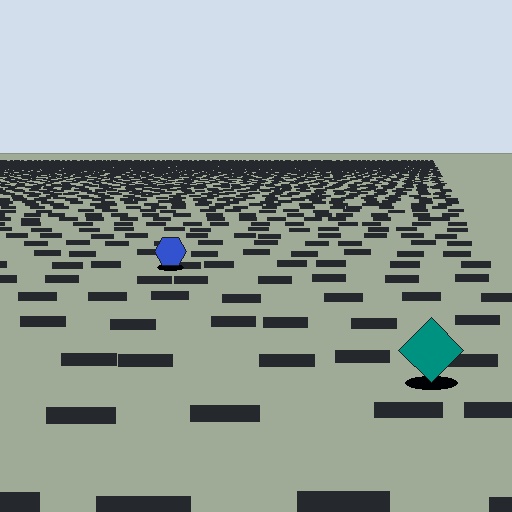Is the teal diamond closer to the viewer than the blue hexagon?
Yes. The teal diamond is closer — you can tell from the texture gradient: the ground texture is coarser near it.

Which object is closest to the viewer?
The teal diamond is closest. The texture marks near it are larger and more spread out.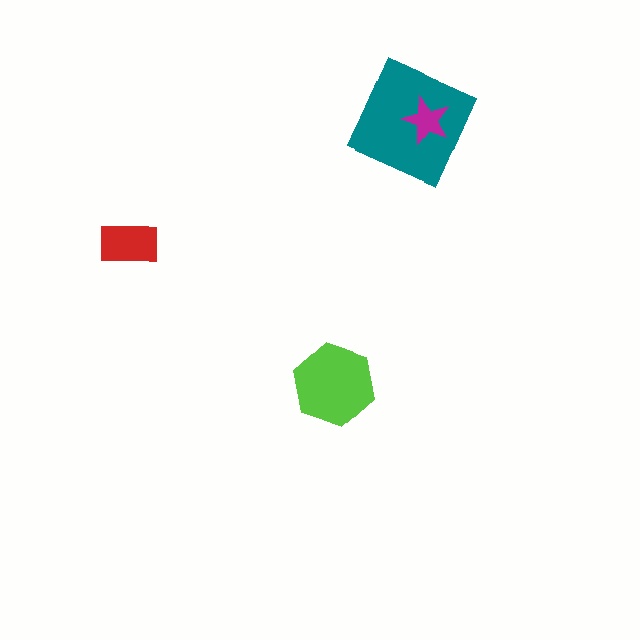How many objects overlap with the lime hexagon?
0 objects overlap with the lime hexagon.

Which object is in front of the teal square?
The magenta star is in front of the teal square.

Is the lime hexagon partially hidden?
No, no other shape covers it.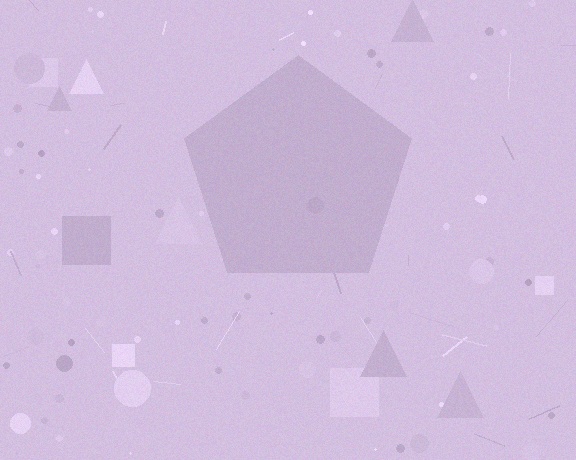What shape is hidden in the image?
A pentagon is hidden in the image.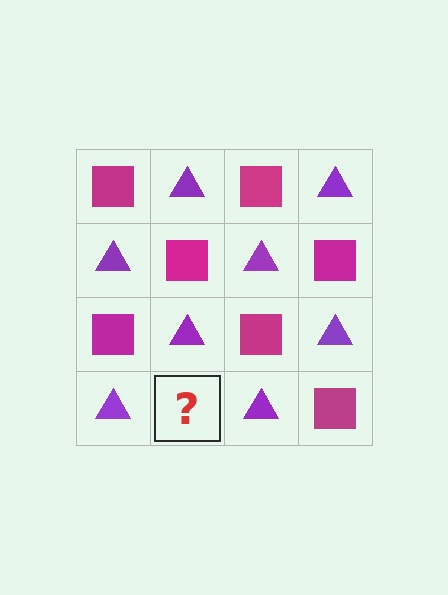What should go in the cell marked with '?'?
The missing cell should contain a magenta square.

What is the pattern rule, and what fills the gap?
The rule is that it alternates magenta square and purple triangle in a checkerboard pattern. The gap should be filled with a magenta square.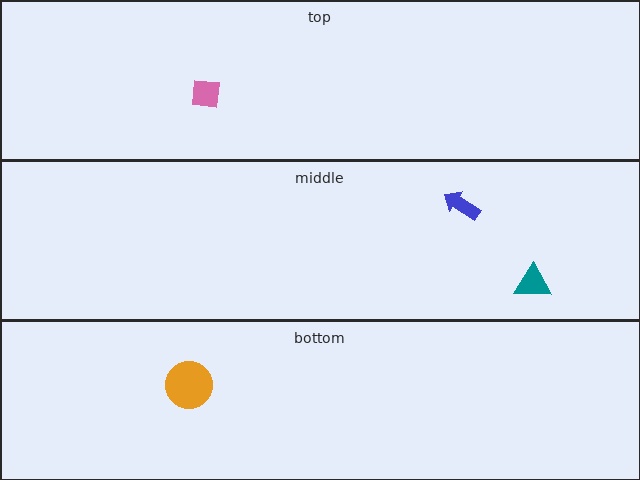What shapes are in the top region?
The pink square.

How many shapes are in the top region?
1.